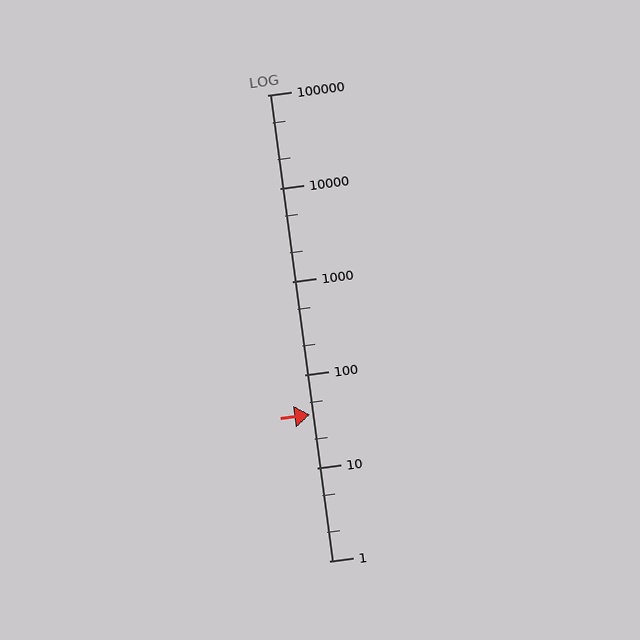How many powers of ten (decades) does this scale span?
The scale spans 5 decades, from 1 to 100000.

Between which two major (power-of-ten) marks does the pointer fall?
The pointer is between 10 and 100.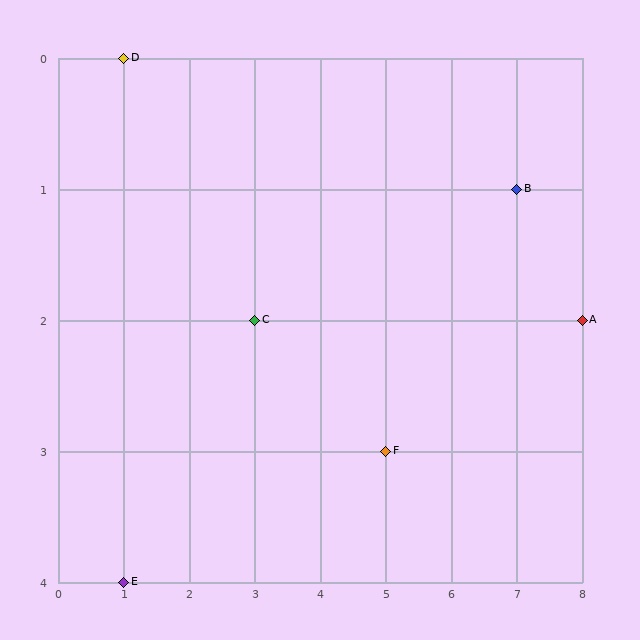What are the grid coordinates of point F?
Point F is at grid coordinates (5, 3).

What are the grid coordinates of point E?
Point E is at grid coordinates (1, 4).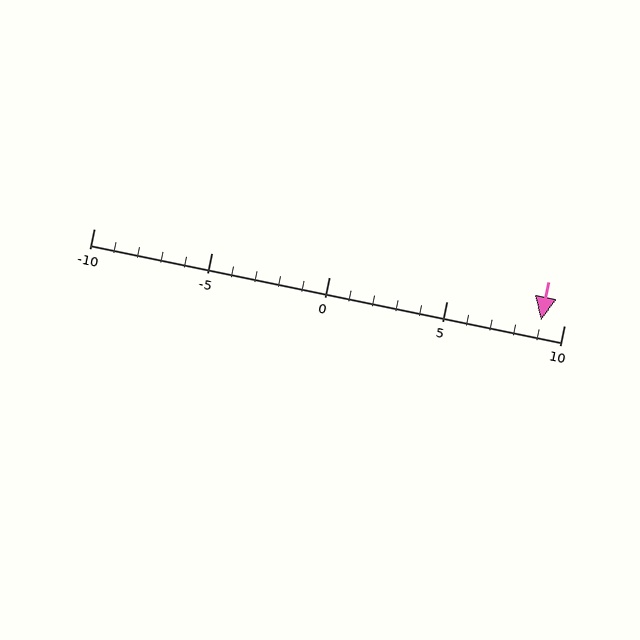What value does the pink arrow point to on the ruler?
The pink arrow points to approximately 9.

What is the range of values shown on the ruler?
The ruler shows values from -10 to 10.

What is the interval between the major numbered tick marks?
The major tick marks are spaced 5 units apart.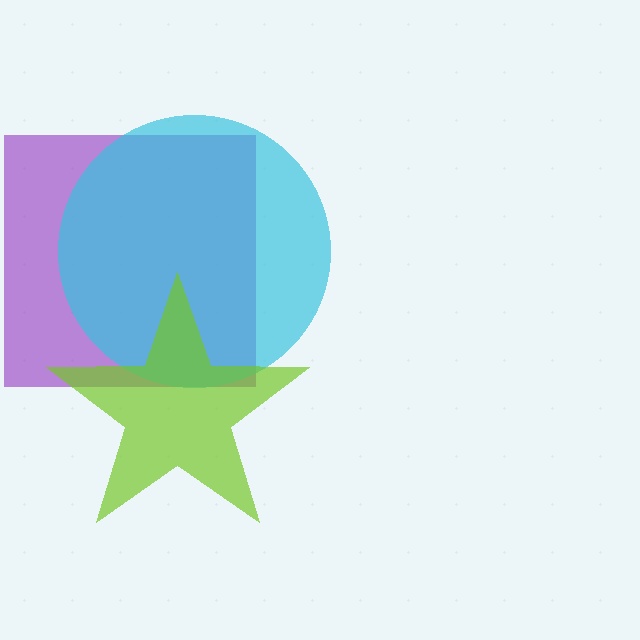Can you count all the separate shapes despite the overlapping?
Yes, there are 3 separate shapes.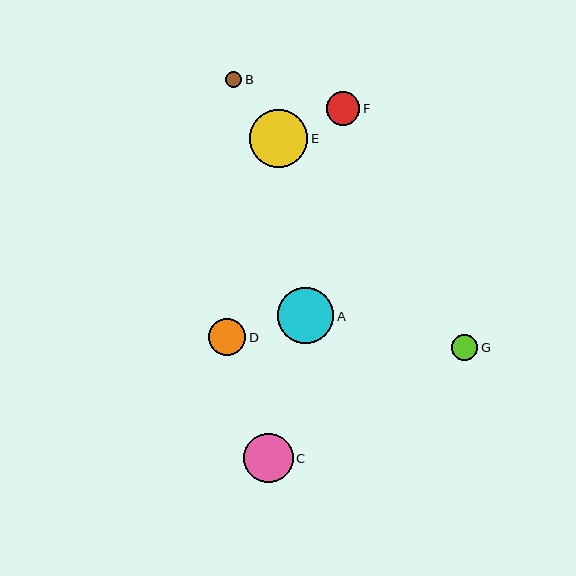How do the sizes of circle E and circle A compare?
Circle E and circle A are approximately the same size.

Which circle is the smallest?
Circle B is the smallest with a size of approximately 16 pixels.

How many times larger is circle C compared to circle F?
Circle C is approximately 1.5 times the size of circle F.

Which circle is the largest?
Circle E is the largest with a size of approximately 58 pixels.